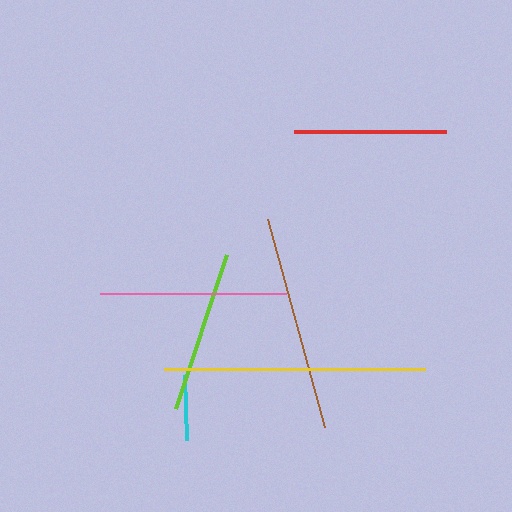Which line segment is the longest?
The yellow line is the longest at approximately 261 pixels.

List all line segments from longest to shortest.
From longest to shortest: yellow, brown, pink, lime, red, cyan.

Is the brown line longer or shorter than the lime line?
The brown line is longer than the lime line.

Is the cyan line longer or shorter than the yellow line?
The yellow line is longer than the cyan line.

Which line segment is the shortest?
The cyan line is the shortest at approximately 65 pixels.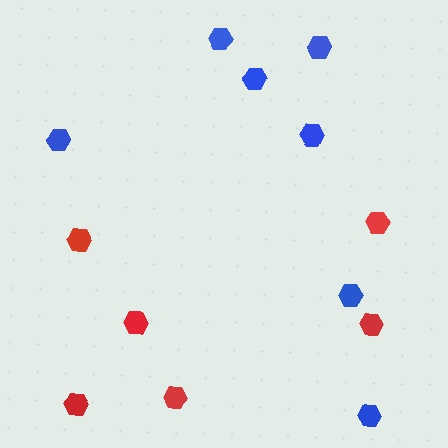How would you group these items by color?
There are 2 groups: one group of blue hexagons (7) and one group of red hexagons (6).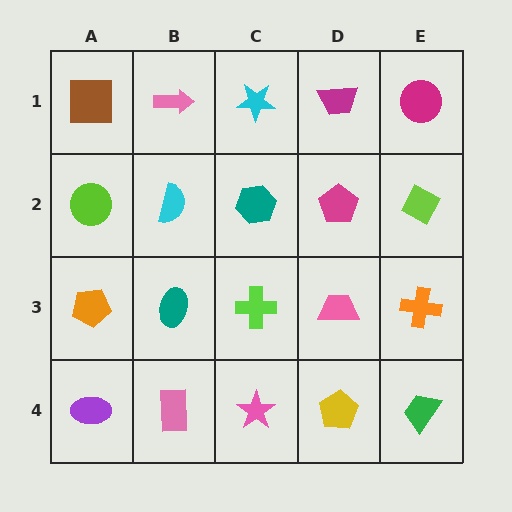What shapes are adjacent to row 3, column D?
A magenta pentagon (row 2, column D), a yellow pentagon (row 4, column D), a lime cross (row 3, column C), an orange cross (row 3, column E).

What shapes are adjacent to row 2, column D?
A magenta trapezoid (row 1, column D), a pink trapezoid (row 3, column D), a teal hexagon (row 2, column C), a lime diamond (row 2, column E).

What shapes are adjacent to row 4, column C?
A lime cross (row 3, column C), a pink rectangle (row 4, column B), a yellow pentagon (row 4, column D).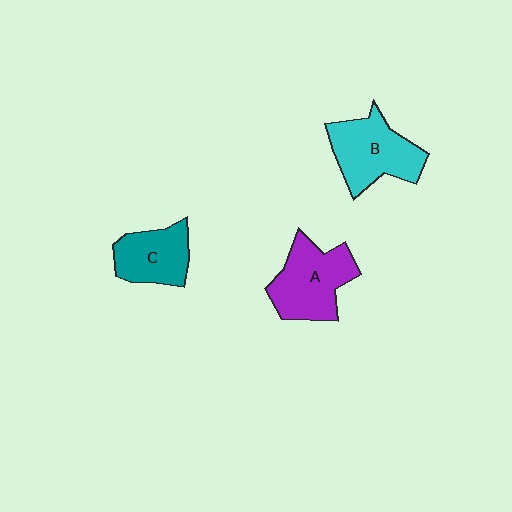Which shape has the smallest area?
Shape C (teal).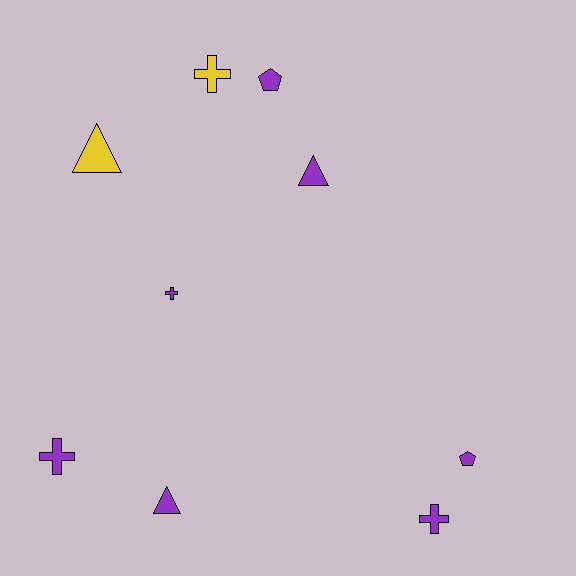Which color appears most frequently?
Purple, with 7 objects.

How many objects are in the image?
There are 9 objects.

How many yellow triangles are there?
There is 1 yellow triangle.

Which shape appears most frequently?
Cross, with 4 objects.